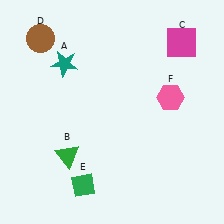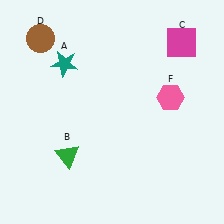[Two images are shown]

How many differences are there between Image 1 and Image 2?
There is 1 difference between the two images.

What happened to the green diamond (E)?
The green diamond (E) was removed in Image 2. It was in the bottom-left area of Image 1.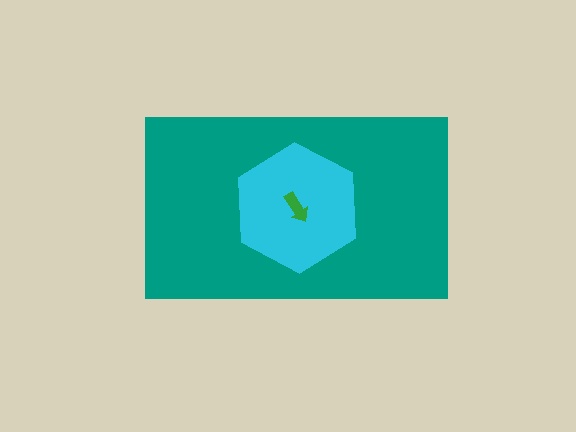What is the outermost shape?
The teal rectangle.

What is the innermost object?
The green arrow.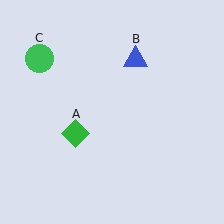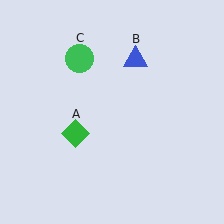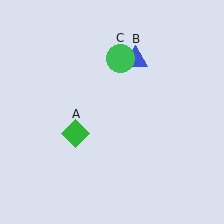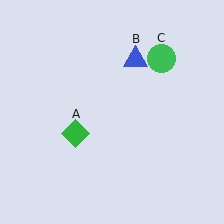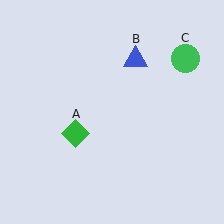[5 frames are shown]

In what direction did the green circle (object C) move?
The green circle (object C) moved right.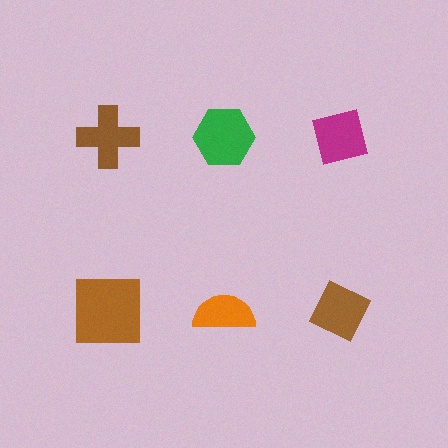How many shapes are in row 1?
3 shapes.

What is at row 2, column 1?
A brown square.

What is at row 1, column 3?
A magenta square.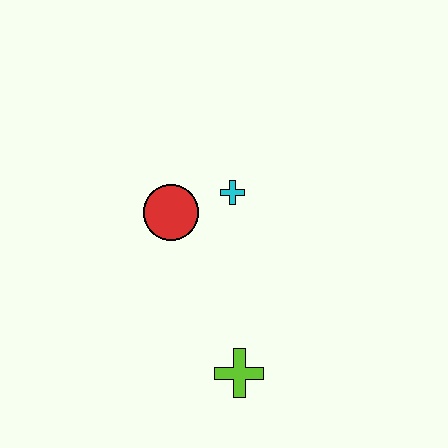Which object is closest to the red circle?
The cyan cross is closest to the red circle.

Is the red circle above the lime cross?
Yes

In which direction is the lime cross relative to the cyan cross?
The lime cross is below the cyan cross.